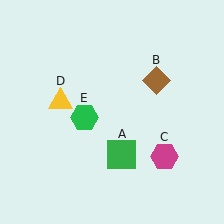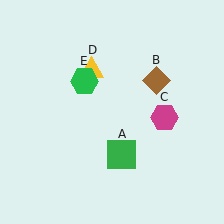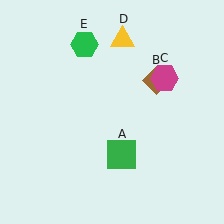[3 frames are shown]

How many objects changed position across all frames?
3 objects changed position: magenta hexagon (object C), yellow triangle (object D), green hexagon (object E).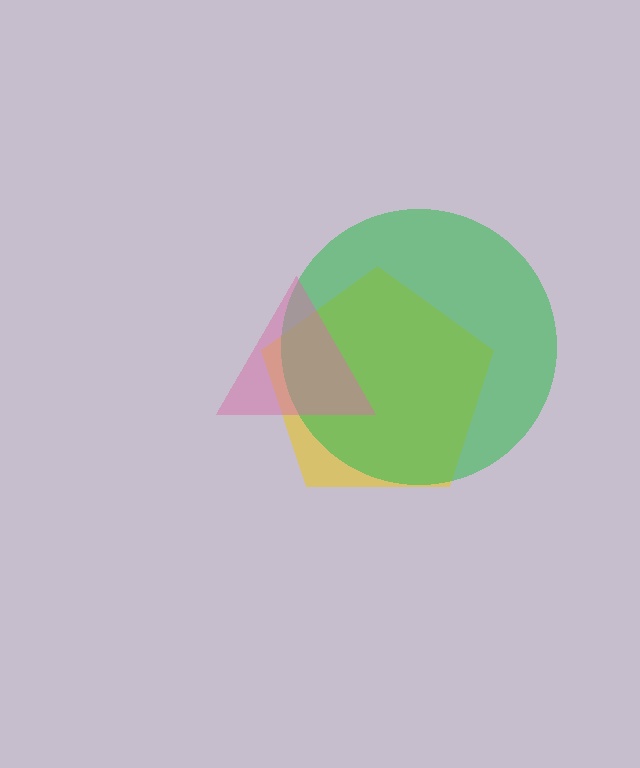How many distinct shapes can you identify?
There are 3 distinct shapes: a yellow pentagon, a green circle, a pink triangle.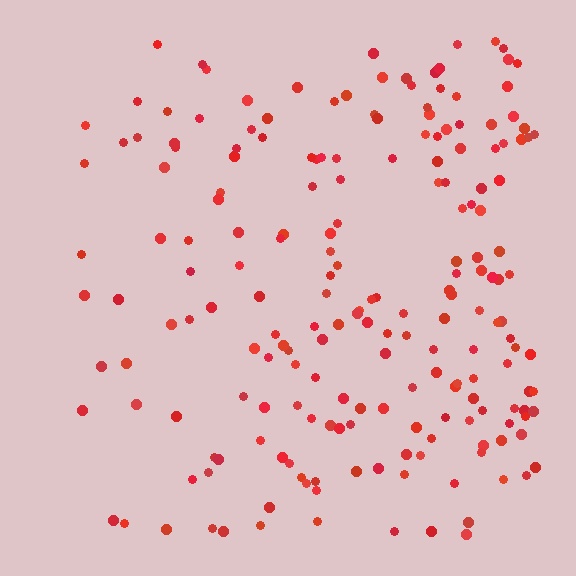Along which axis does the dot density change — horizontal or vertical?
Horizontal.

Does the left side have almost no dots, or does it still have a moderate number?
Still a moderate number, just noticeably fewer than the right.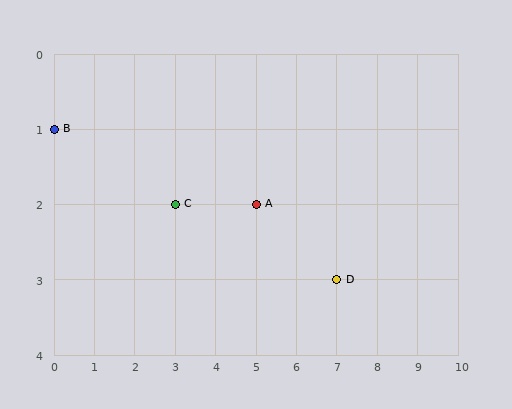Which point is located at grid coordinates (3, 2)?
Point C is at (3, 2).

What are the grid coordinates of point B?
Point B is at grid coordinates (0, 1).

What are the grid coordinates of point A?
Point A is at grid coordinates (5, 2).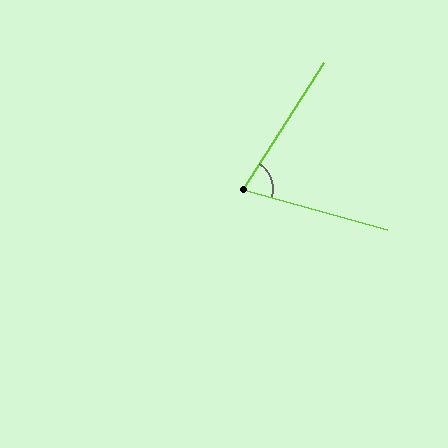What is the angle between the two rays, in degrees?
Approximately 73 degrees.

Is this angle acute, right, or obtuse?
It is acute.